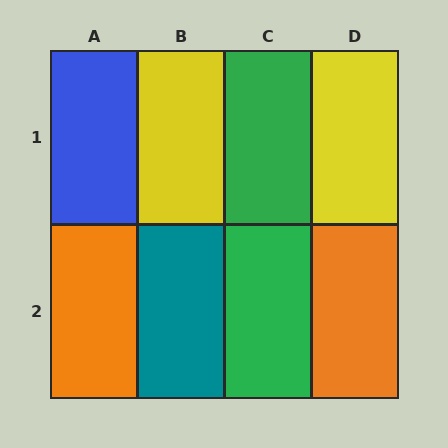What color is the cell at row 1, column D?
Yellow.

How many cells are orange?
2 cells are orange.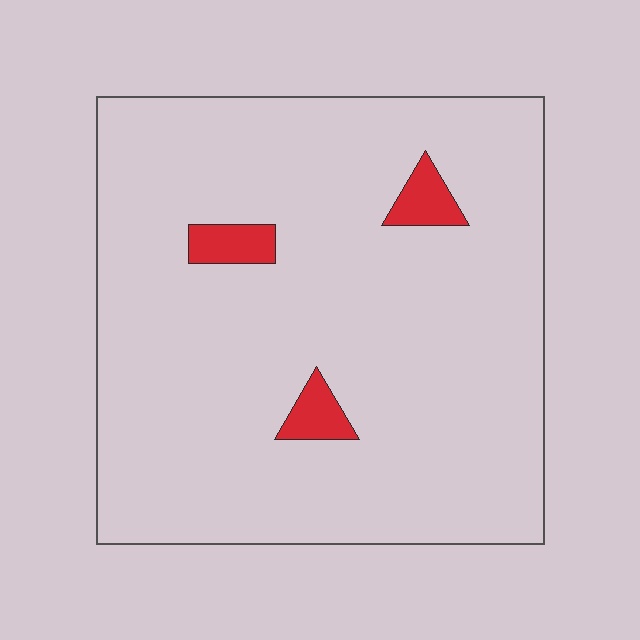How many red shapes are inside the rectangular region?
3.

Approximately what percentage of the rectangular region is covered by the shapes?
Approximately 5%.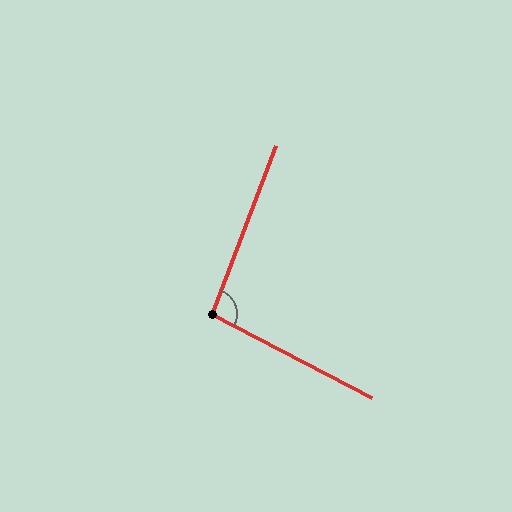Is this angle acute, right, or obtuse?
It is obtuse.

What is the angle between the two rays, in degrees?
Approximately 97 degrees.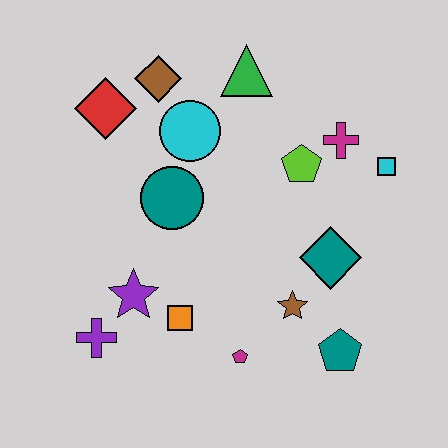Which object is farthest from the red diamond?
The teal pentagon is farthest from the red diamond.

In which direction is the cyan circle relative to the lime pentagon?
The cyan circle is to the left of the lime pentagon.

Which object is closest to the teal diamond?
The brown star is closest to the teal diamond.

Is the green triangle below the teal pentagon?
No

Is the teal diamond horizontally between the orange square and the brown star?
No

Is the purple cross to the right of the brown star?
No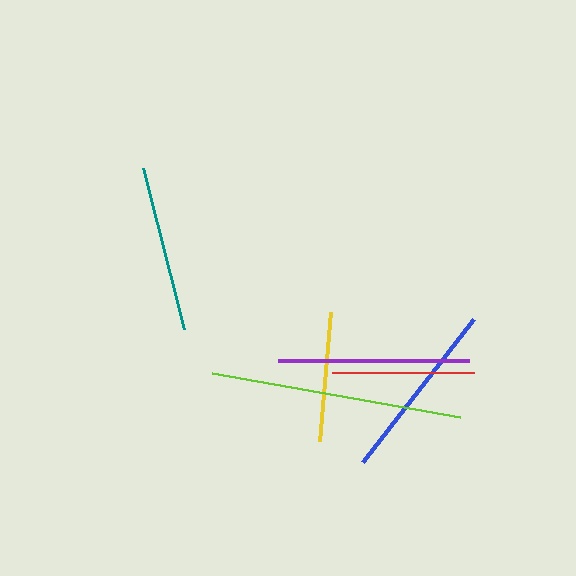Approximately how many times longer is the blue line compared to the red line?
The blue line is approximately 1.3 times the length of the red line.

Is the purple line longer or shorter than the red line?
The purple line is longer than the red line.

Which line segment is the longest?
The lime line is the longest at approximately 251 pixels.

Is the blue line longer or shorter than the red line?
The blue line is longer than the red line.